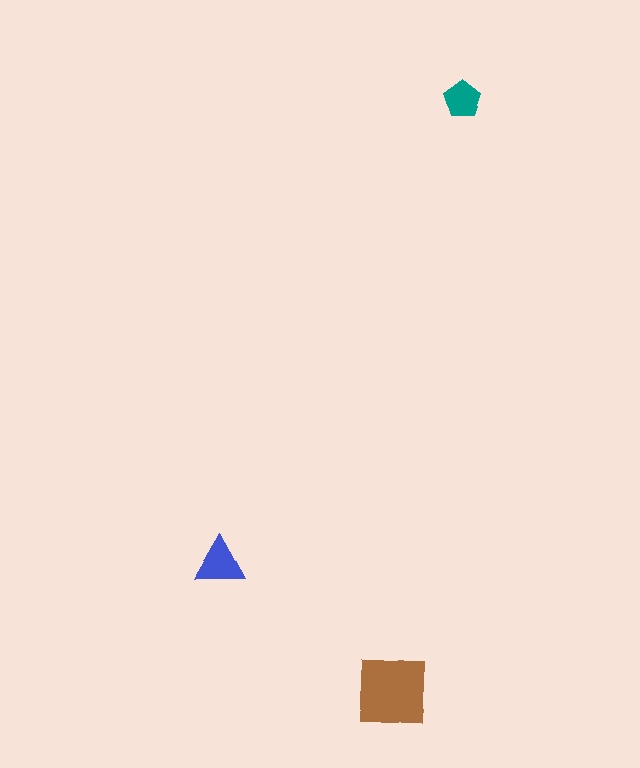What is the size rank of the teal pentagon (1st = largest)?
3rd.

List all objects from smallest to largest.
The teal pentagon, the blue triangle, the brown square.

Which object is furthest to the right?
The teal pentagon is rightmost.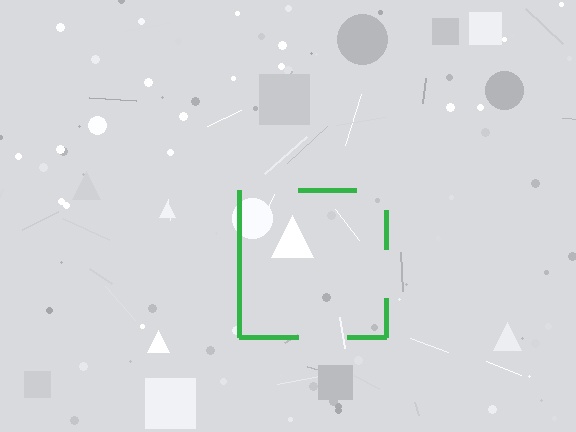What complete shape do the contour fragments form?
The contour fragments form a square.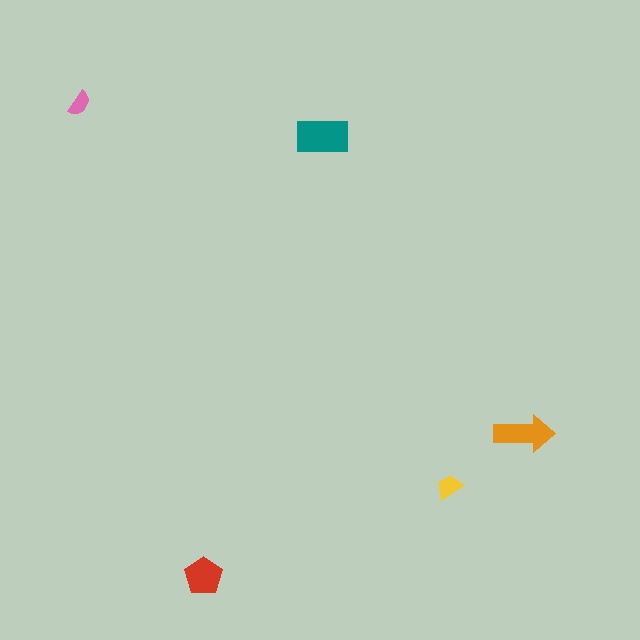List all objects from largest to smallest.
The teal rectangle, the orange arrow, the red pentagon, the yellow trapezoid, the pink semicircle.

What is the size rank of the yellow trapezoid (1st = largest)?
4th.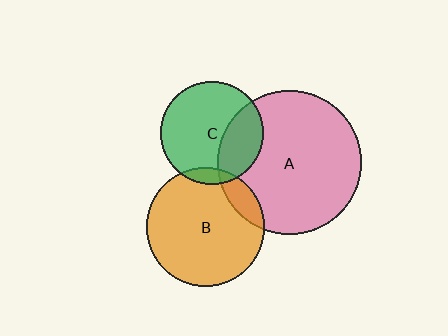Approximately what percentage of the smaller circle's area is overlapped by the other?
Approximately 10%.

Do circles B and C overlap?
Yes.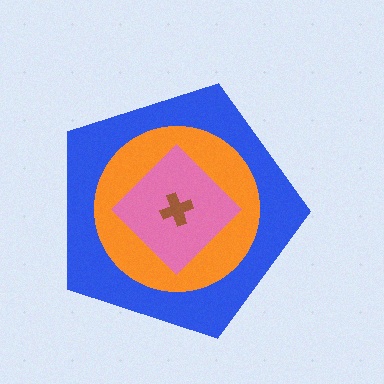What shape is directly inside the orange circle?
The pink diamond.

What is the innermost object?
The brown cross.